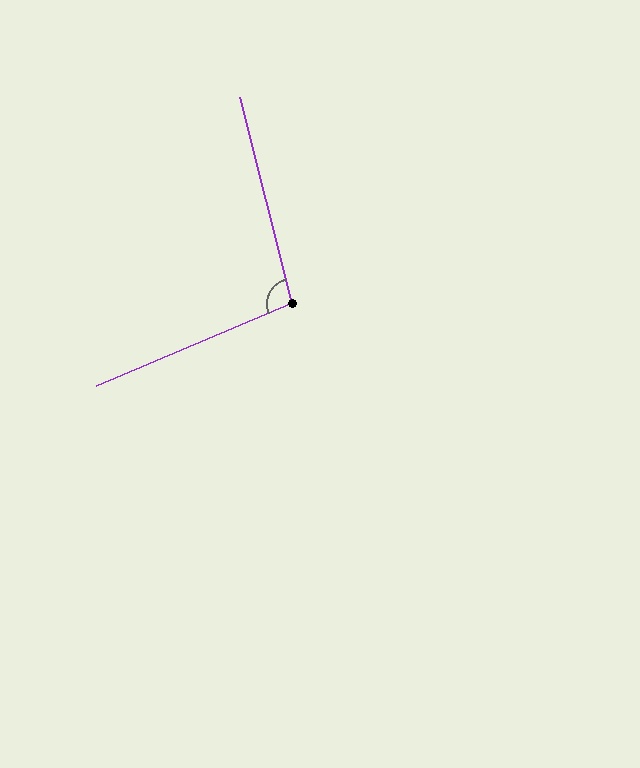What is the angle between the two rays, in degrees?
Approximately 99 degrees.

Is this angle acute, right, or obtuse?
It is obtuse.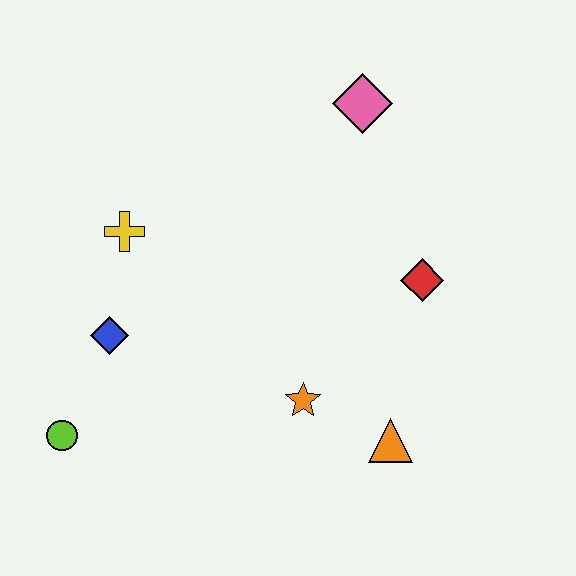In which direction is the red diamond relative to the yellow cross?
The red diamond is to the right of the yellow cross.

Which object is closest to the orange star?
The orange triangle is closest to the orange star.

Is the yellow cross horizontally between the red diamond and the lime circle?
Yes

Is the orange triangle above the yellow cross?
No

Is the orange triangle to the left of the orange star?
No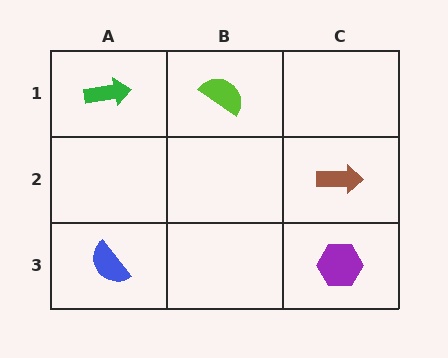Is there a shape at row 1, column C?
No, that cell is empty.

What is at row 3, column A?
A blue semicircle.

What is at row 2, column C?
A brown arrow.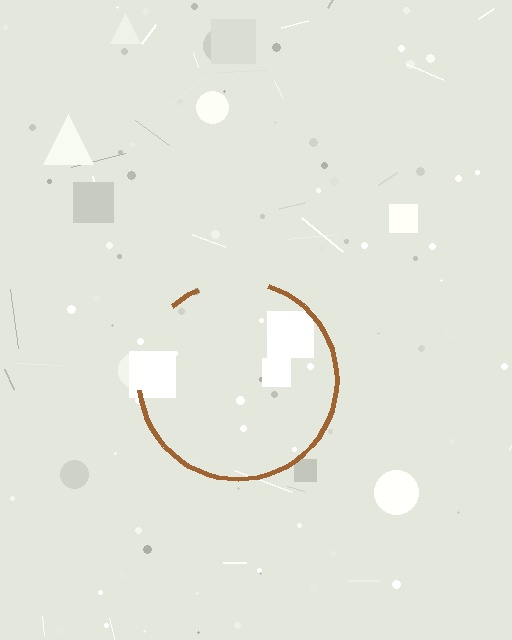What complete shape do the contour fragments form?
The contour fragments form a circle.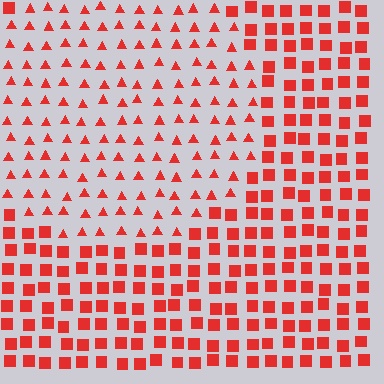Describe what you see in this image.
The image is filled with small red elements arranged in a uniform grid. A circle-shaped region contains triangles, while the surrounding area contains squares. The boundary is defined purely by the change in element shape.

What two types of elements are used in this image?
The image uses triangles inside the circle region and squares outside it.